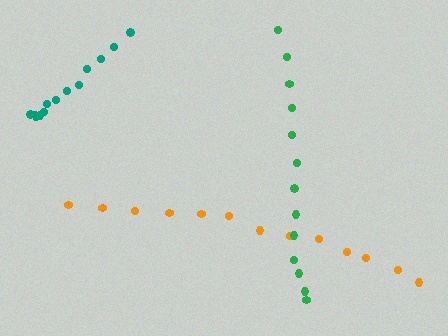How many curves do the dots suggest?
There are 3 distinct paths.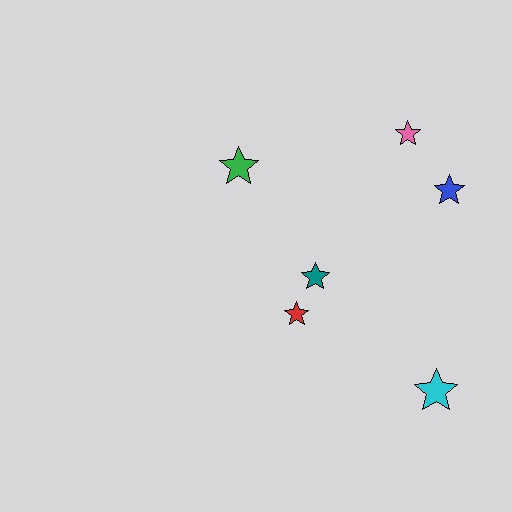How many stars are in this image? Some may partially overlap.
There are 6 stars.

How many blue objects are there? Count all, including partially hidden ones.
There is 1 blue object.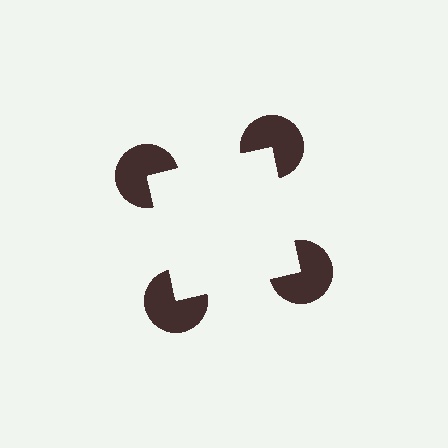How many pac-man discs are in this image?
There are 4 — one at each vertex of the illusory square.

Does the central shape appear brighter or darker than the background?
It typically appears slightly brighter than the background, even though no actual brightness change is drawn.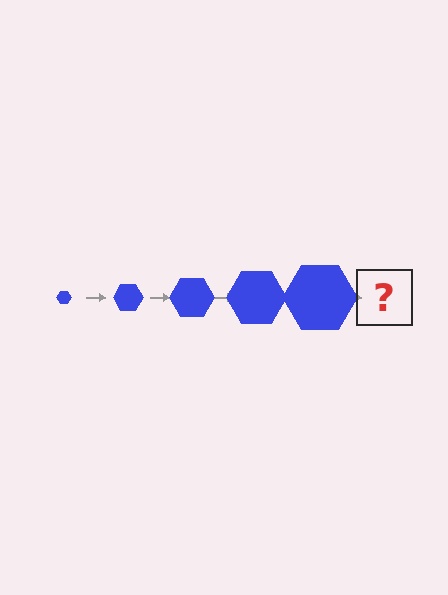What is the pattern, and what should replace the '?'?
The pattern is that the hexagon gets progressively larger each step. The '?' should be a blue hexagon, larger than the previous one.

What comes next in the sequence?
The next element should be a blue hexagon, larger than the previous one.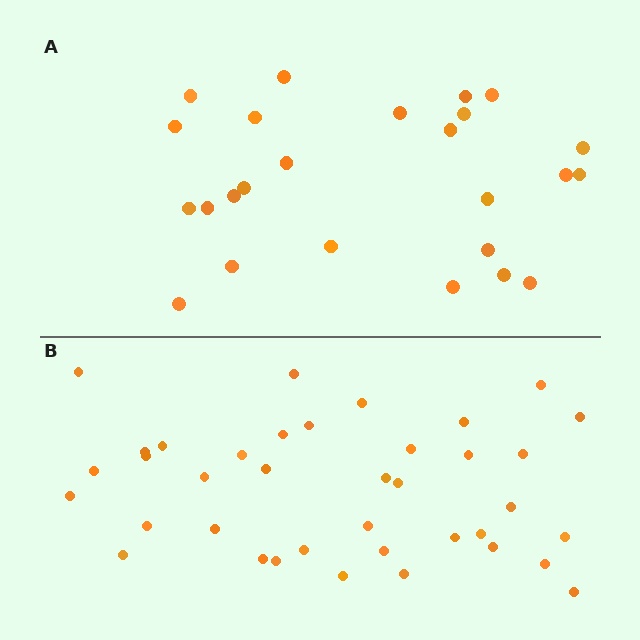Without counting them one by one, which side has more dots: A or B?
Region B (the bottom region) has more dots.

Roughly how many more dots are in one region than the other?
Region B has approximately 15 more dots than region A.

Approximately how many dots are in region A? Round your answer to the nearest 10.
About 20 dots. (The exact count is 25, which rounds to 20.)